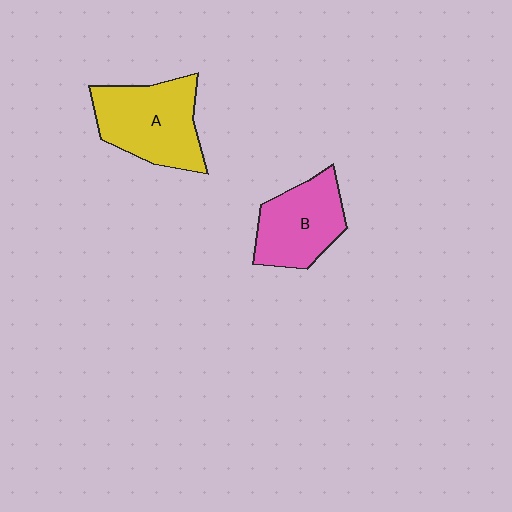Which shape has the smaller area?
Shape B (pink).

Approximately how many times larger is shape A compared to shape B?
Approximately 1.2 times.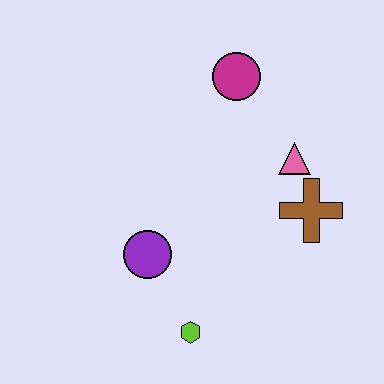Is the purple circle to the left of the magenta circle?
Yes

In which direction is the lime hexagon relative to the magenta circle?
The lime hexagon is below the magenta circle.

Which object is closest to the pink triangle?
The brown cross is closest to the pink triangle.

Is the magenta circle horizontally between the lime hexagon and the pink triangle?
Yes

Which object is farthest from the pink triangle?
The lime hexagon is farthest from the pink triangle.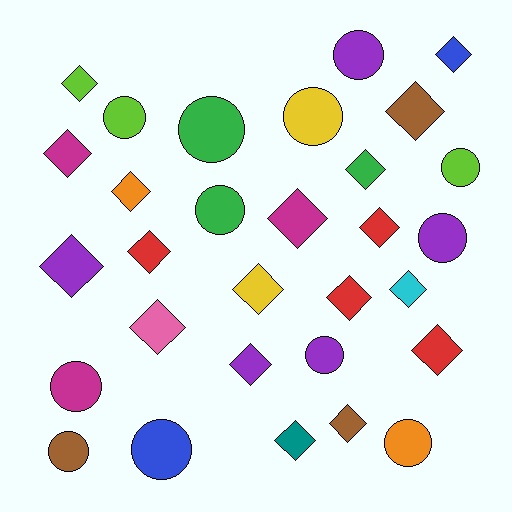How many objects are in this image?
There are 30 objects.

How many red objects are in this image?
There are 4 red objects.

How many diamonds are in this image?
There are 18 diamonds.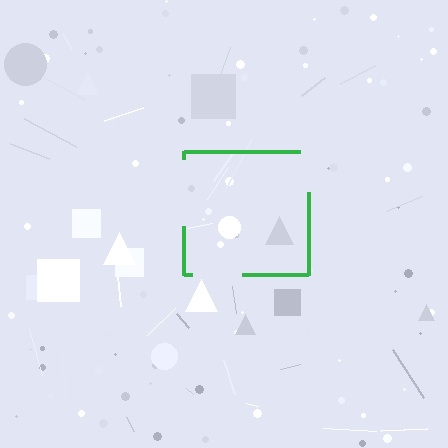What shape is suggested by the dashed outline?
The dashed outline suggests a square.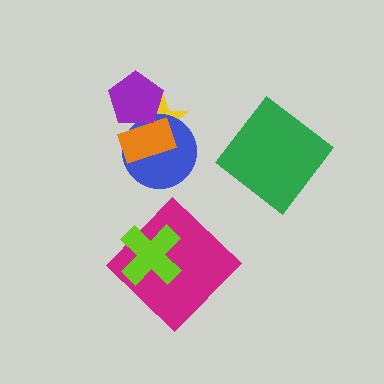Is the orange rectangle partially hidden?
Yes, it is partially covered by another shape.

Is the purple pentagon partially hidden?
No, no other shape covers it.